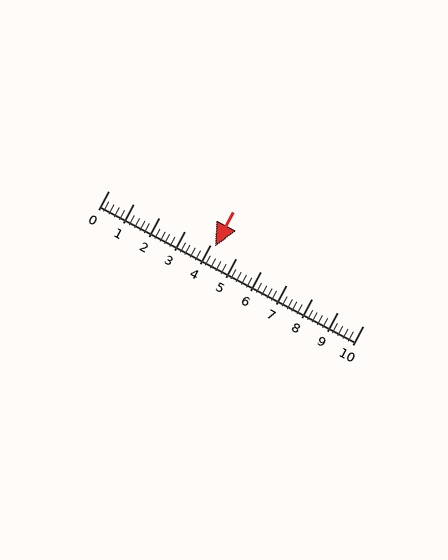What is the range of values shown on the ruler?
The ruler shows values from 0 to 10.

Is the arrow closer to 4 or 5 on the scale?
The arrow is closer to 4.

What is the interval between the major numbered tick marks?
The major tick marks are spaced 1 units apart.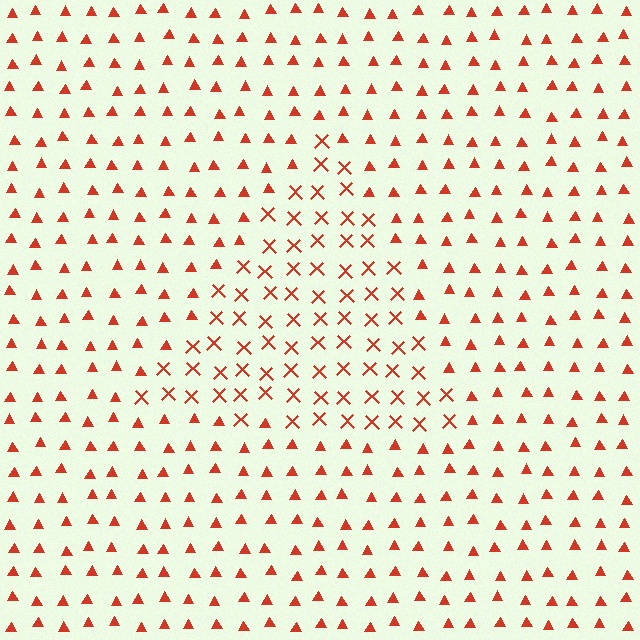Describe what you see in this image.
The image is filled with small red elements arranged in a uniform grid. A triangle-shaped region contains X marks, while the surrounding area contains triangles. The boundary is defined purely by the change in element shape.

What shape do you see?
I see a triangle.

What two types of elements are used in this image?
The image uses X marks inside the triangle region and triangles outside it.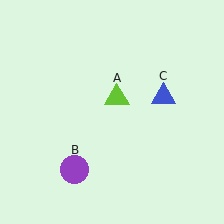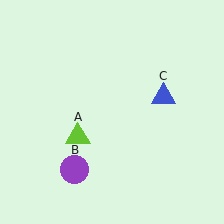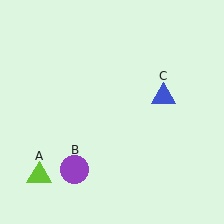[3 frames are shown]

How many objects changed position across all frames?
1 object changed position: lime triangle (object A).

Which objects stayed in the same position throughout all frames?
Purple circle (object B) and blue triangle (object C) remained stationary.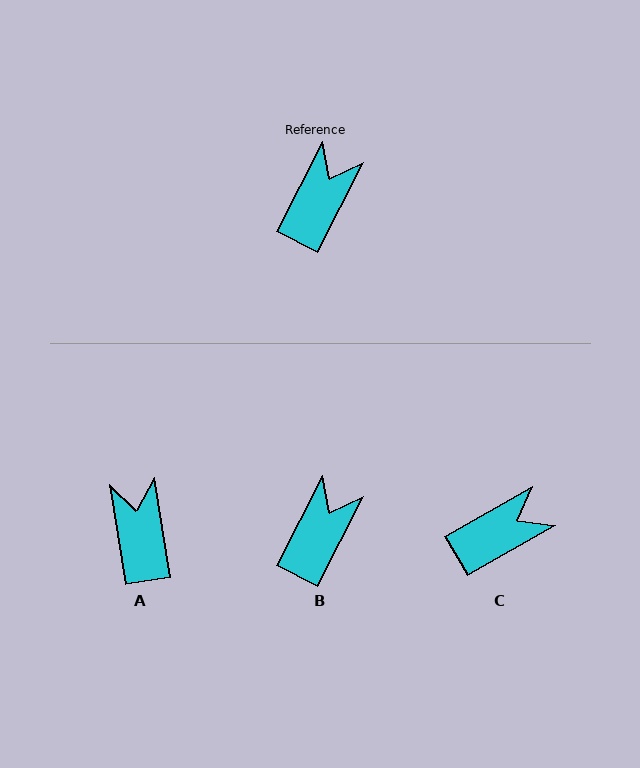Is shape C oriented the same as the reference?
No, it is off by about 33 degrees.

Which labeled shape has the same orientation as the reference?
B.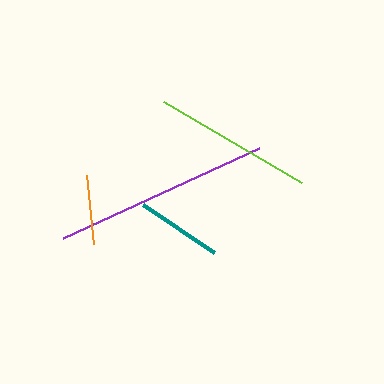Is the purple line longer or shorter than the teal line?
The purple line is longer than the teal line.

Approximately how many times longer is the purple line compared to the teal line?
The purple line is approximately 2.5 times the length of the teal line.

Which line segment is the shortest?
The orange line is the shortest at approximately 70 pixels.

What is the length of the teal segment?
The teal segment is approximately 85 pixels long.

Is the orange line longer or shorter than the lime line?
The lime line is longer than the orange line.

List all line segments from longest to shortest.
From longest to shortest: purple, lime, teal, orange.